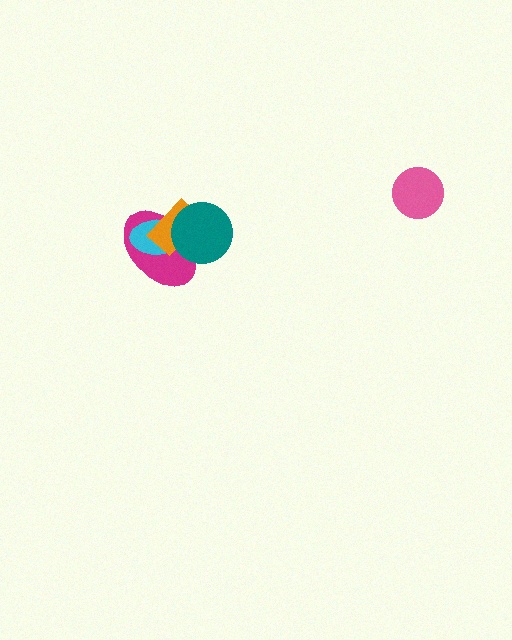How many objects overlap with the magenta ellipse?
3 objects overlap with the magenta ellipse.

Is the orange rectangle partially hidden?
Yes, it is partially covered by another shape.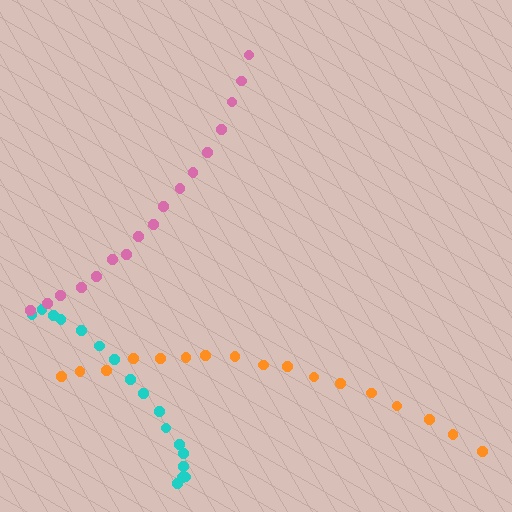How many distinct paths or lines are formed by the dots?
There are 3 distinct paths.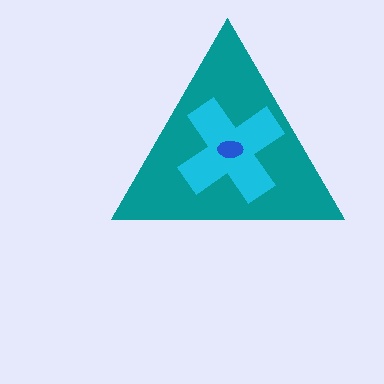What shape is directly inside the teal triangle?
The cyan cross.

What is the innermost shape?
The blue ellipse.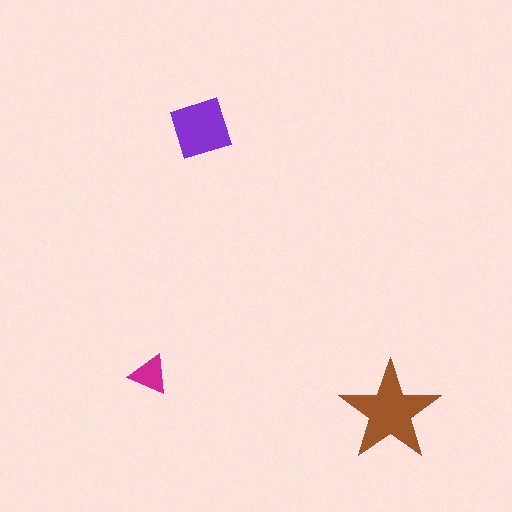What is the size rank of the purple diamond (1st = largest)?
2nd.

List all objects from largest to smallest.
The brown star, the purple diamond, the magenta triangle.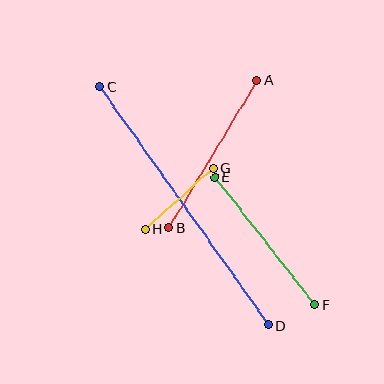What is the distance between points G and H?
The distance is approximately 91 pixels.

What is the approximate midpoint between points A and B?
The midpoint is at approximately (213, 154) pixels.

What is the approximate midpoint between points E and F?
The midpoint is at approximately (265, 241) pixels.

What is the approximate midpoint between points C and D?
The midpoint is at approximately (184, 206) pixels.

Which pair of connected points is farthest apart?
Points C and D are farthest apart.